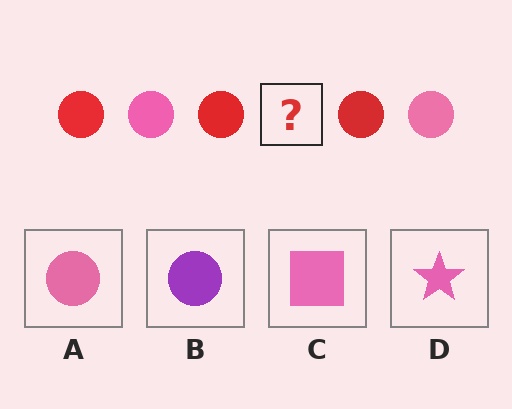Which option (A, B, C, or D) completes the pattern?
A.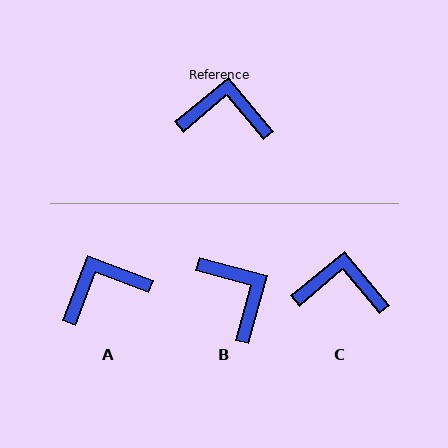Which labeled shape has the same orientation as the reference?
C.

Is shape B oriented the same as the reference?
No, it is off by about 55 degrees.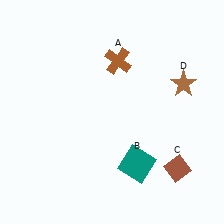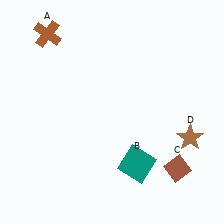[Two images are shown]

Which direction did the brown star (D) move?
The brown star (D) moved down.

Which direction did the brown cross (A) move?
The brown cross (A) moved left.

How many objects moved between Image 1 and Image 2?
2 objects moved between the two images.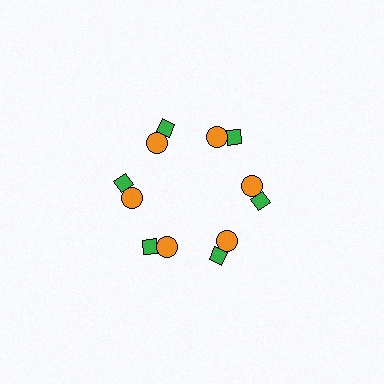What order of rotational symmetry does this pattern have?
This pattern has 6-fold rotational symmetry.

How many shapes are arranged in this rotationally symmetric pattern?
There are 12 shapes, arranged in 6 groups of 2.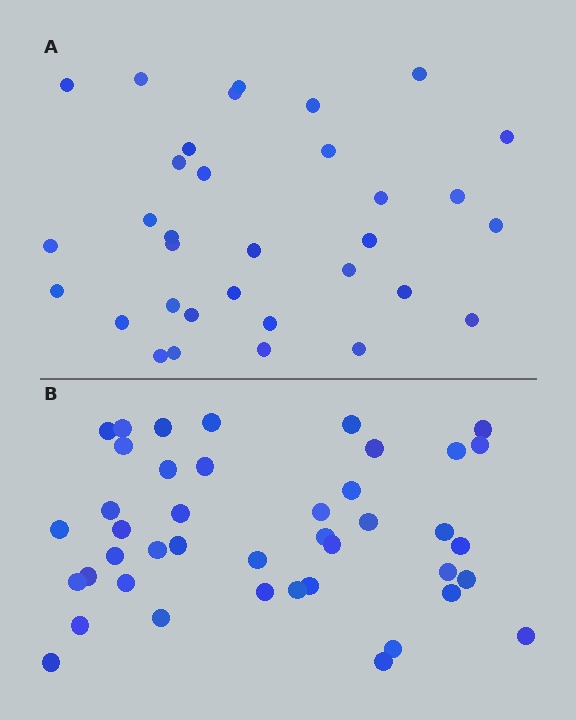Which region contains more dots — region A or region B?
Region B (the bottom region) has more dots.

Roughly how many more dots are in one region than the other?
Region B has roughly 8 or so more dots than region A.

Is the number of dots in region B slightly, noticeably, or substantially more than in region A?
Region B has noticeably more, but not dramatically so. The ratio is roughly 1.3 to 1.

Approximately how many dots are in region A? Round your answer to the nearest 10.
About 30 dots. (The exact count is 33, which rounds to 30.)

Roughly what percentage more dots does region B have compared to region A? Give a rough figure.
About 25% more.